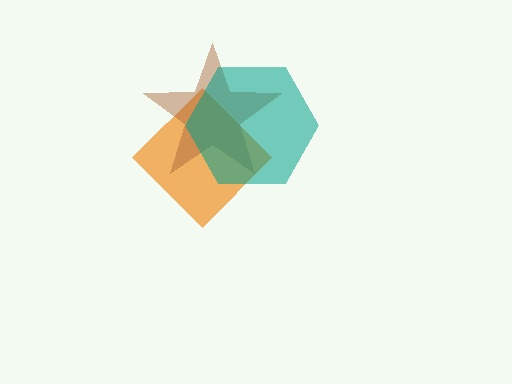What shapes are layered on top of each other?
The layered shapes are: an orange diamond, a brown star, a teal hexagon.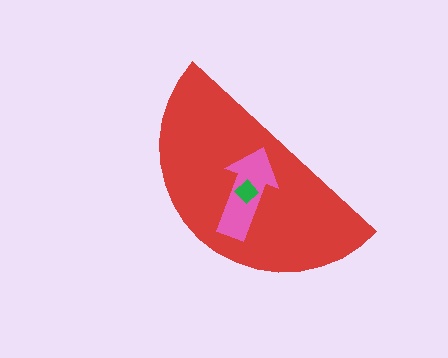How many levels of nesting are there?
3.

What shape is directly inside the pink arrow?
The green diamond.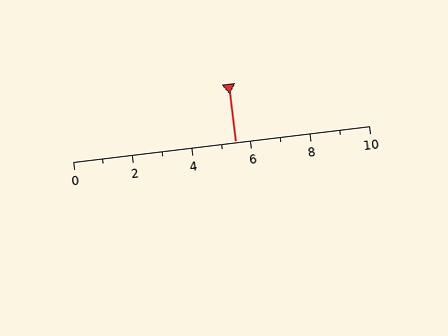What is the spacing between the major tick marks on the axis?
The major ticks are spaced 2 apart.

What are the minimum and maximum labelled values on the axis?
The axis runs from 0 to 10.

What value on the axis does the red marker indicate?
The marker indicates approximately 5.5.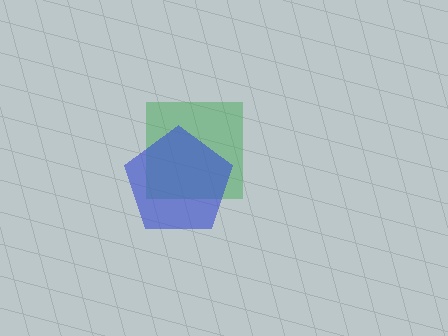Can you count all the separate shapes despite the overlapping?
Yes, there are 2 separate shapes.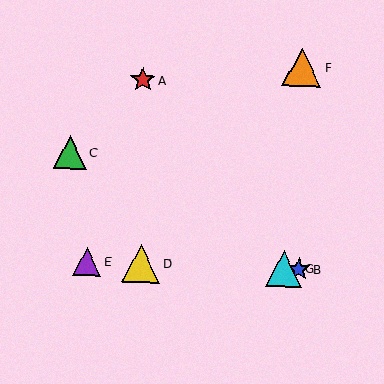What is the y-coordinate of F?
Object F is at y≈67.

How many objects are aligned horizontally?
4 objects (B, D, E, G) are aligned horizontally.